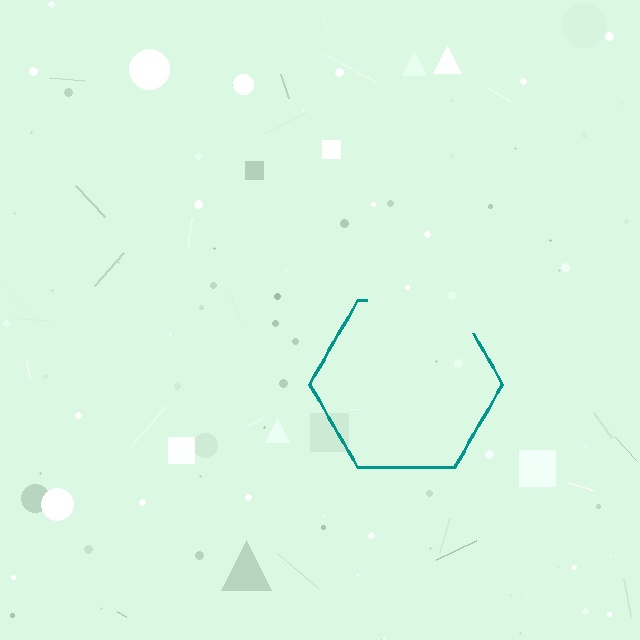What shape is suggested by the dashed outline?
The dashed outline suggests a hexagon.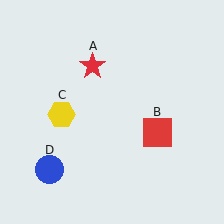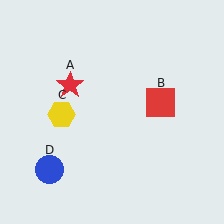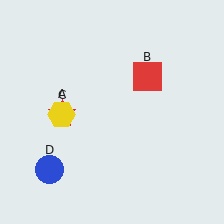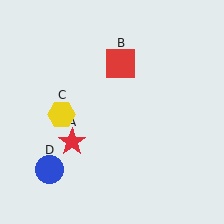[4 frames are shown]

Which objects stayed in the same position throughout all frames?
Yellow hexagon (object C) and blue circle (object D) remained stationary.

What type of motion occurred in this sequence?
The red star (object A), red square (object B) rotated counterclockwise around the center of the scene.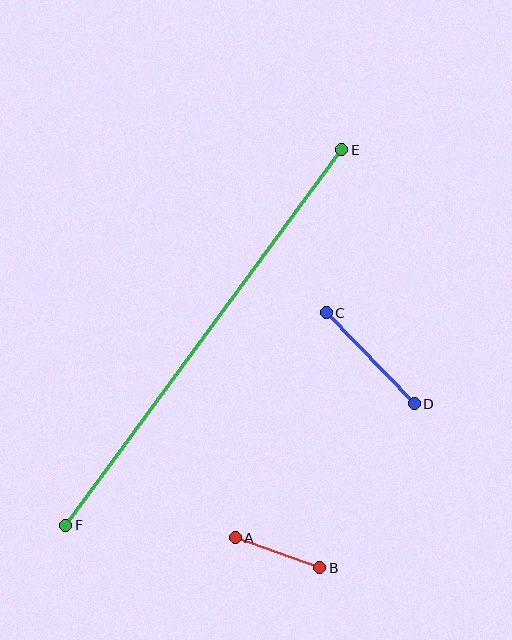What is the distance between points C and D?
The distance is approximately 127 pixels.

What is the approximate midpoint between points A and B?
The midpoint is at approximately (278, 553) pixels.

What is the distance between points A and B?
The distance is approximately 90 pixels.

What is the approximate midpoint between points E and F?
The midpoint is at approximately (204, 338) pixels.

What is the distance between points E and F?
The distance is approximately 466 pixels.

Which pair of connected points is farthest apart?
Points E and F are farthest apart.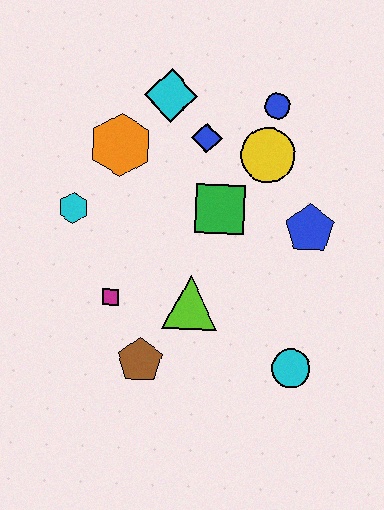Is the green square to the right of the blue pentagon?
No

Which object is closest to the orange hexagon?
The cyan diamond is closest to the orange hexagon.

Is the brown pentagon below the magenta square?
Yes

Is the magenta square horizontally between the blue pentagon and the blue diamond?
No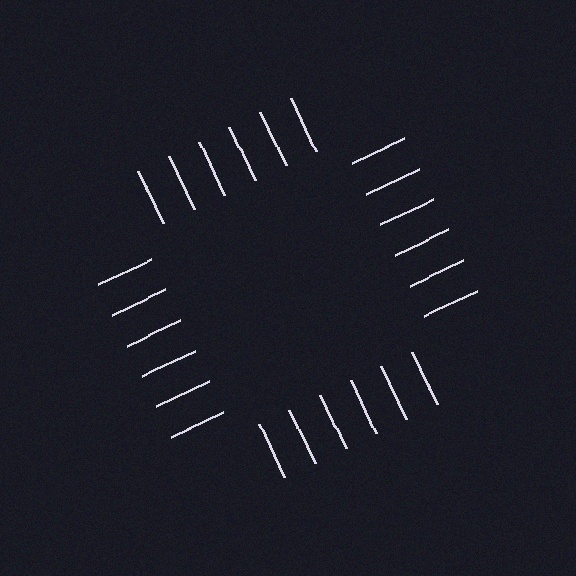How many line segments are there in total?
24 — 6 along each of the 4 edges.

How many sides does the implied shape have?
4 sides — the line-ends trace a square.